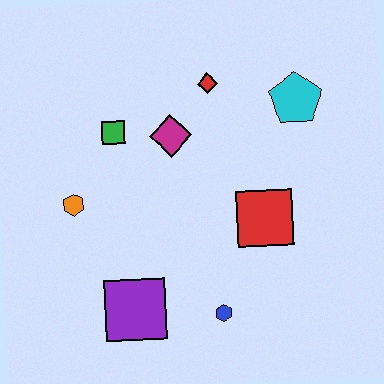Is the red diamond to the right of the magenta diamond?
Yes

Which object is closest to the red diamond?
The magenta diamond is closest to the red diamond.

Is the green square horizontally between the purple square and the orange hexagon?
Yes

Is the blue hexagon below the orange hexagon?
Yes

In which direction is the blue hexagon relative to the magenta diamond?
The blue hexagon is below the magenta diamond.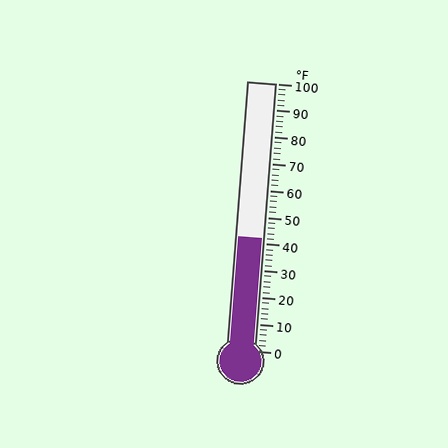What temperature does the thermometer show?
The thermometer shows approximately 42°F.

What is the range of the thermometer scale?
The thermometer scale ranges from 0°F to 100°F.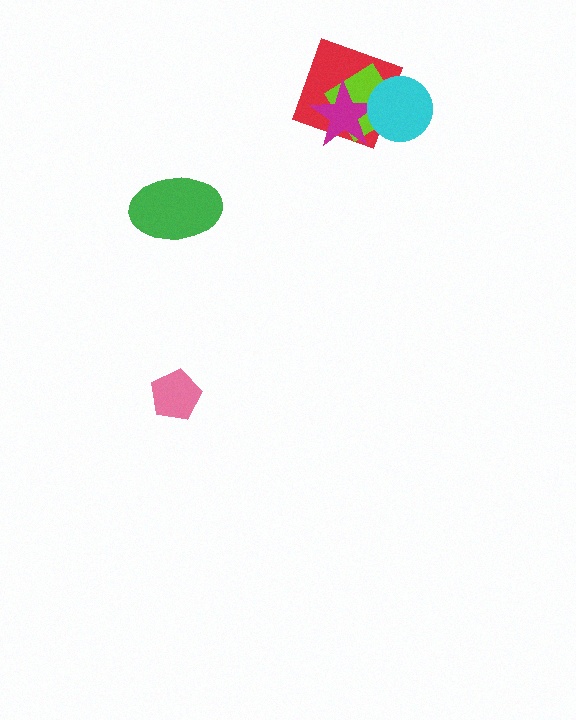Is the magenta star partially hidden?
Yes, it is partially covered by another shape.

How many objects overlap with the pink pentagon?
0 objects overlap with the pink pentagon.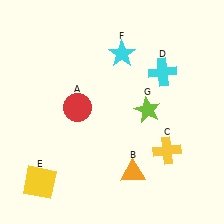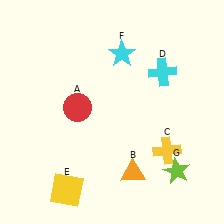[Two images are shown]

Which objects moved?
The objects that moved are: the yellow square (E), the lime star (G).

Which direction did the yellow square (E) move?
The yellow square (E) moved right.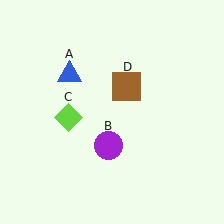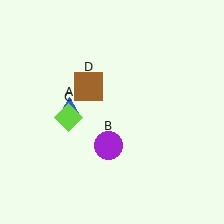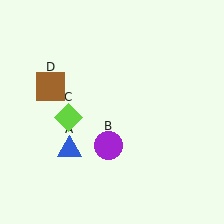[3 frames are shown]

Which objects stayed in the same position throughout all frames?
Purple circle (object B) and lime diamond (object C) remained stationary.